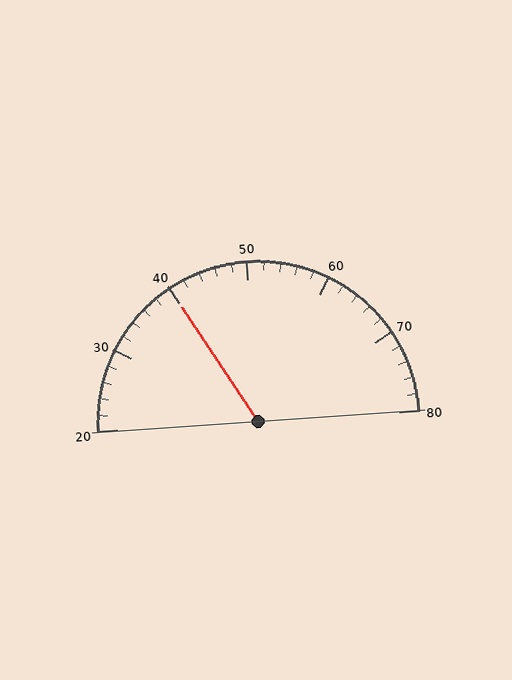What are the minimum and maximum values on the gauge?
The gauge ranges from 20 to 80.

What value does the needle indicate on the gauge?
The needle indicates approximately 40.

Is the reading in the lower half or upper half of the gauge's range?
The reading is in the lower half of the range (20 to 80).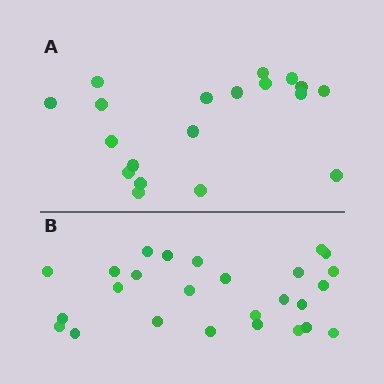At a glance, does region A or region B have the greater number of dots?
Region B (the bottom region) has more dots.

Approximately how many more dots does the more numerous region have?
Region B has roughly 8 or so more dots than region A.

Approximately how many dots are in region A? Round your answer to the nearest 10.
About 20 dots. (The exact count is 19, which rounds to 20.)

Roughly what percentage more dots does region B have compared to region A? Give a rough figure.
About 35% more.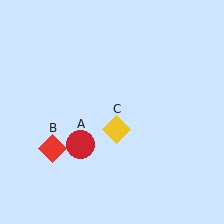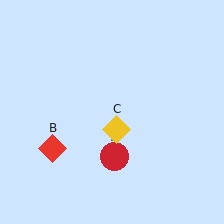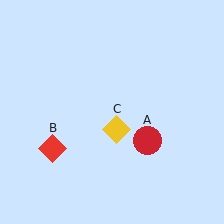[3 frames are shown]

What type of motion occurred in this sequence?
The red circle (object A) rotated counterclockwise around the center of the scene.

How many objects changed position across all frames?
1 object changed position: red circle (object A).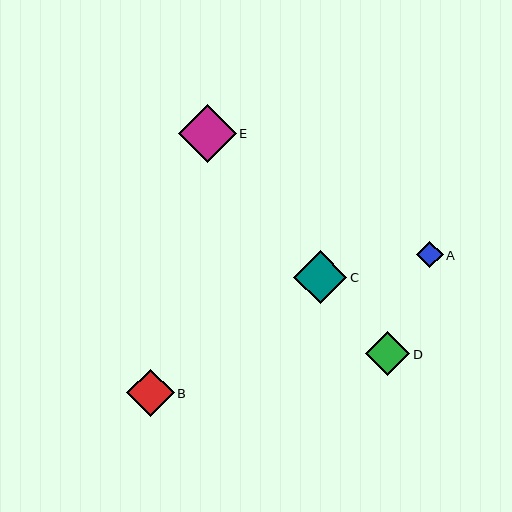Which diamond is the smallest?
Diamond A is the smallest with a size of approximately 27 pixels.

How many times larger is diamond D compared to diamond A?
Diamond D is approximately 1.7 times the size of diamond A.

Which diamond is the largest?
Diamond E is the largest with a size of approximately 58 pixels.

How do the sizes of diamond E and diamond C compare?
Diamond E and diamond C are approximately the same size.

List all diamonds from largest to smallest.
From largest to smallest: E, C, B, D, A.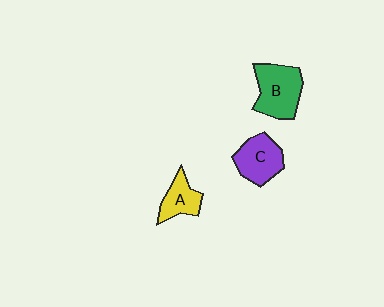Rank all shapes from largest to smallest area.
From largest to smallest: B (green), C (purple), A (yellow).